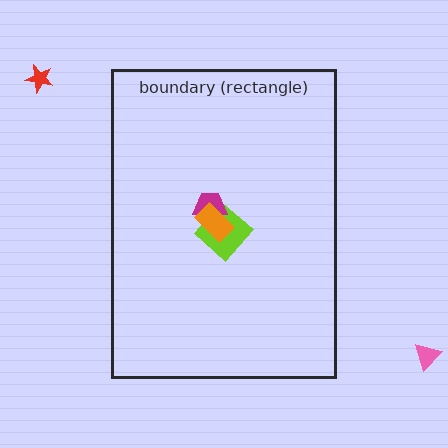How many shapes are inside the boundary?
3 inside, 2 outside.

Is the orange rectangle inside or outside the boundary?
Inside.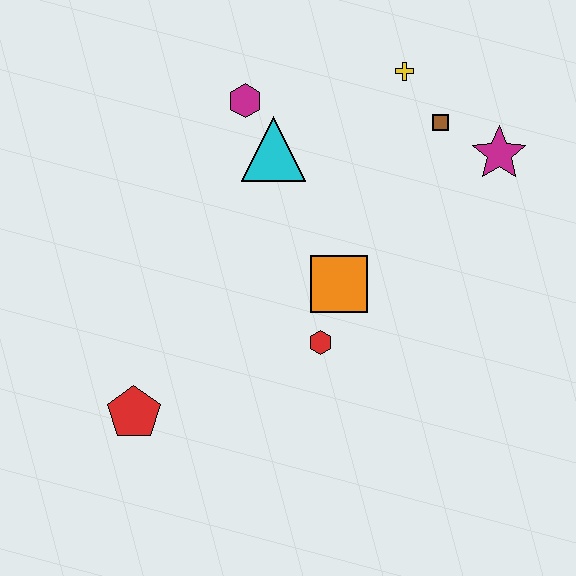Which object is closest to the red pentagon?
The red hexagon is closest to the red pentagon.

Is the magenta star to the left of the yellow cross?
No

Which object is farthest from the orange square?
The red pentagon is farthest from the orange square.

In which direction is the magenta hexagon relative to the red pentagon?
The magenta hexagon is above the red pentagon.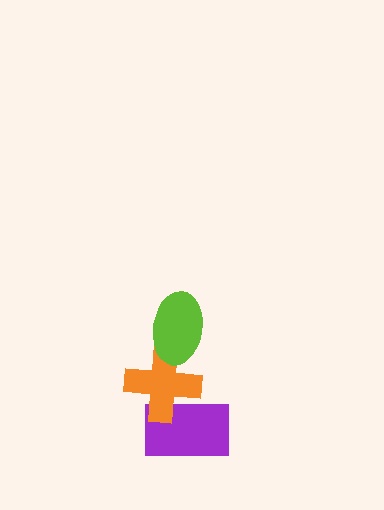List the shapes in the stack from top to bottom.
From top to bottom: the lime ellipse, the orange cross, the purple rectangle.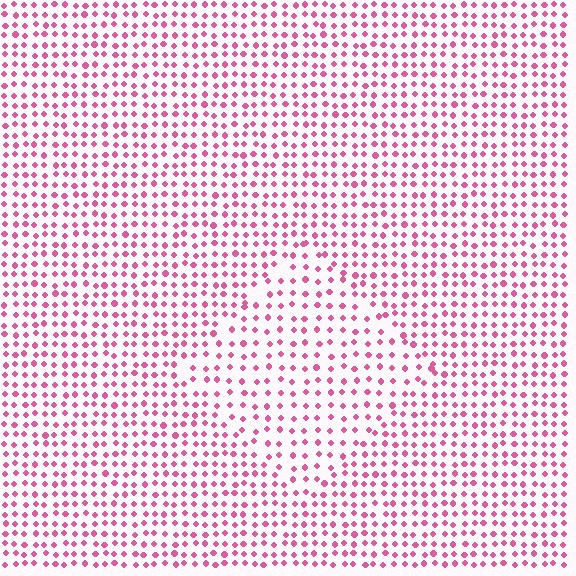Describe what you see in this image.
The image contains small pink elements arranged at two different densities. A diamond-shaped region is visible where the elements are less densely packed than the surrounding area.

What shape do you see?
I see a diamond.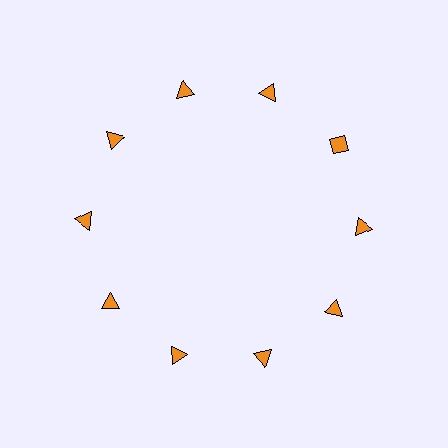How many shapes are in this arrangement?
There are 10 shapes arranged in a ring pattern.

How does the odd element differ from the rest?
It has a different shape: diamond instead of triangle.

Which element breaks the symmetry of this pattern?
The orange diamond at roughly the 2 o'clock position breaks the symmetry. All other shapes are orange triangles.